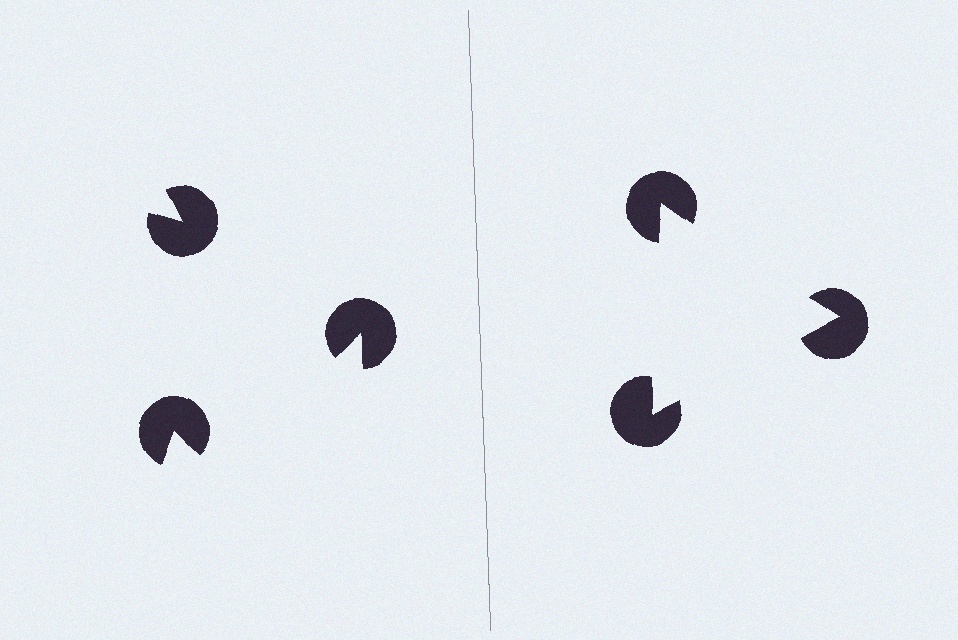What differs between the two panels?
The pac-man discs are positioned identically on both sides; only the wedge orientations differ. On the right they align to a triangle; on the left they are misaligned.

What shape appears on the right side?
An illusory triangle.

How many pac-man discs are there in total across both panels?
6 — 3 on each side.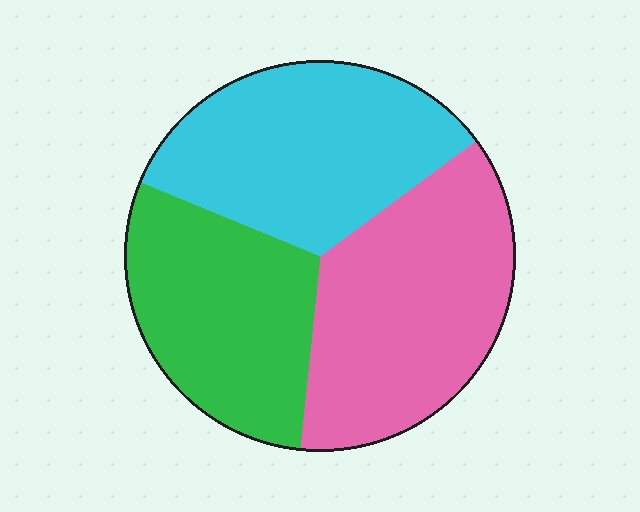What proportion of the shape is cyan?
Cyan covers 34% of the shape.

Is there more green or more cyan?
Cyan.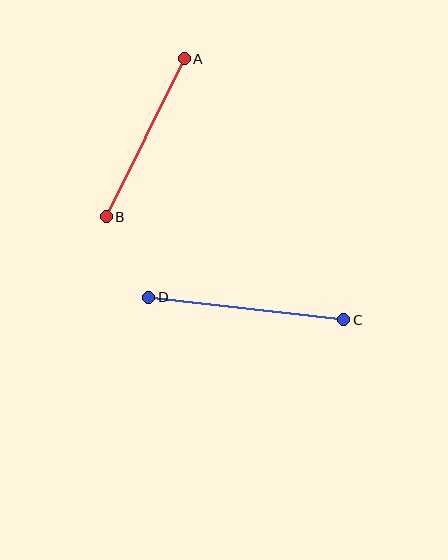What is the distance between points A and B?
The distance is approximately 176 pixels.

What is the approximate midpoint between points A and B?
The midpoint is at approximately (145, 138) pixels.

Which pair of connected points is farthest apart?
Points C and D are farthest apart.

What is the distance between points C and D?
The distance is approximately 197 pixels.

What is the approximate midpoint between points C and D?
The midpoint is at approximately (246, 309) pixels.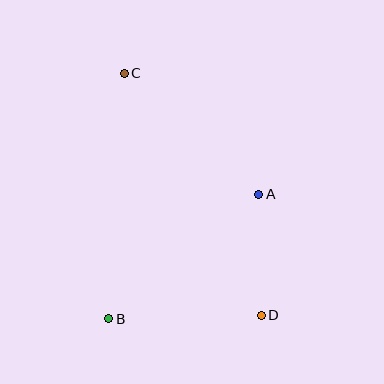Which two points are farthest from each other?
Points C and D are farthest from each other.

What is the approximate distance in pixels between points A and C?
The distance between A and C is approximately 181 pixels.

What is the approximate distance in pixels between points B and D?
The distance between B and D is approximately 152 pixels.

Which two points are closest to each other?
Points A and D are closest to each other.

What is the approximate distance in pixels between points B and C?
The distance between B and C is approximately 246 pixels.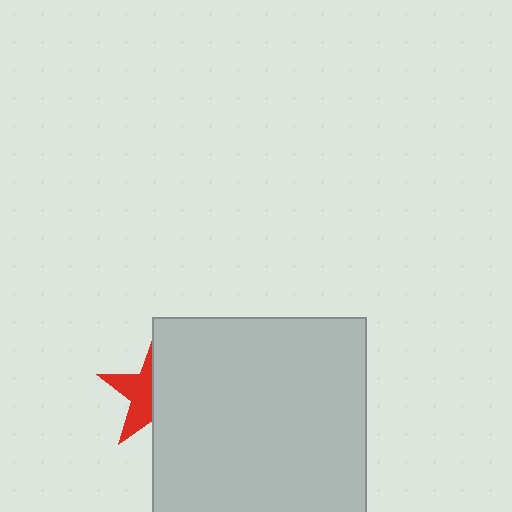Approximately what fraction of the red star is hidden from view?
Roughly 56% of the red star is hidden behind the light gray square.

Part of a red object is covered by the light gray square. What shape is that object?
It is a star.